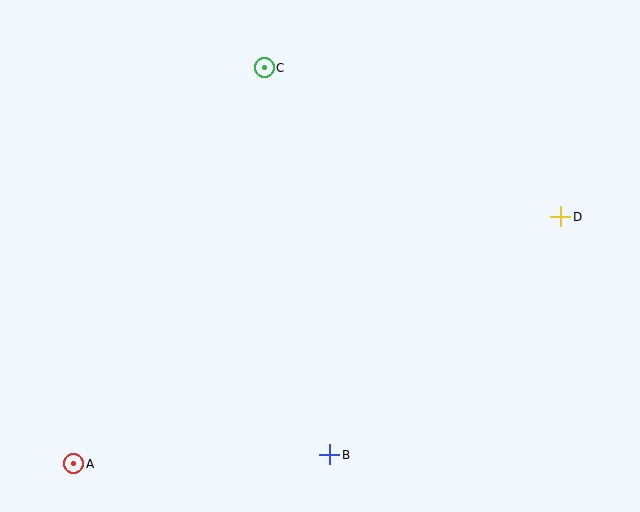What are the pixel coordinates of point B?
Point B is at (330, 455).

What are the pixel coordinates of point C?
Point C is at (264, 68).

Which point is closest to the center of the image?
Point C at (264, 68) is closest to the center.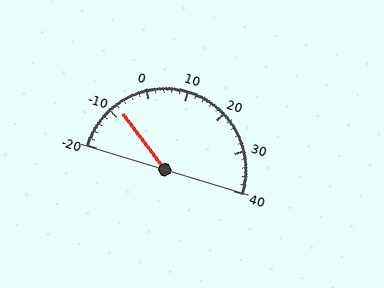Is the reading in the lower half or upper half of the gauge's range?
The reading is in the lower half of the range (-20 to 40).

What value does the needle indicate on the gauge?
The needle indicates approximately -8.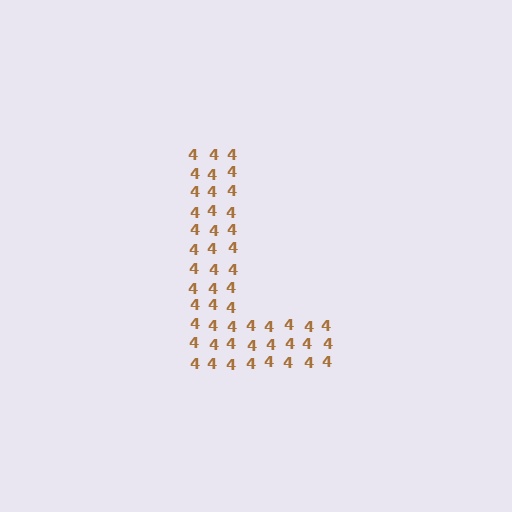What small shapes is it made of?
It is made of small digit 4's.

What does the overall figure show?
The overall figure shows the letter L.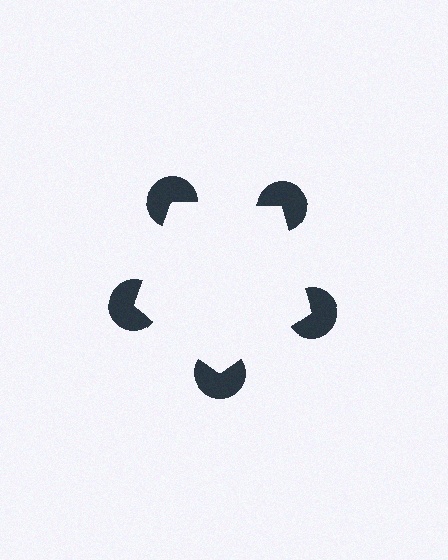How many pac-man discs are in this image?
There are 5 — one at each vertex of the illusory pentagon.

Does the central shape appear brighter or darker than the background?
It typically appears slightly brighter than the background, even though no actual brightness change is drawn.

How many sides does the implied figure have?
5 sides.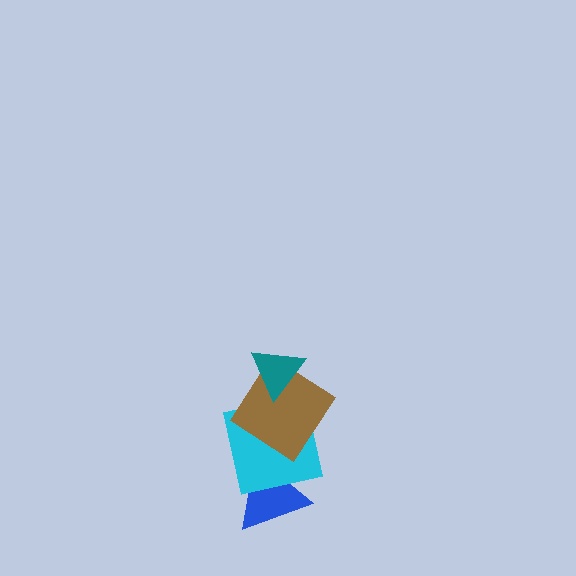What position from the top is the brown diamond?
The brown diamond is 2nd from the top.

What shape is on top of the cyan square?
The brown diamond is on top of the cyan square.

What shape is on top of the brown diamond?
The teal triangle is on top of the brown diamond.